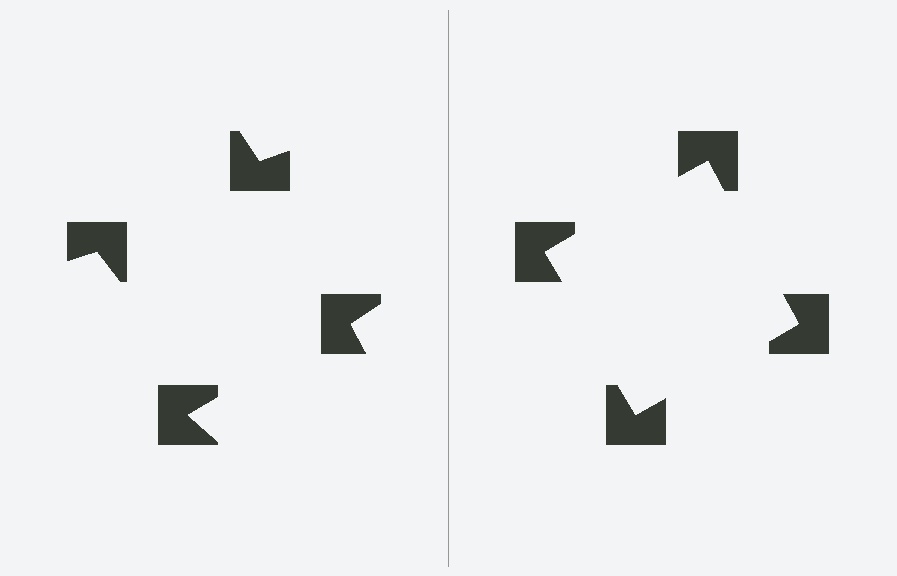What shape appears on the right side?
An illusory square.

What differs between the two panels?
The notched squares are positioned identically on both sides; only the wedge orientations differ. On the right they align to a square; on the left they are misaligned.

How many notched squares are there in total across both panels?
8 — 4 on each side.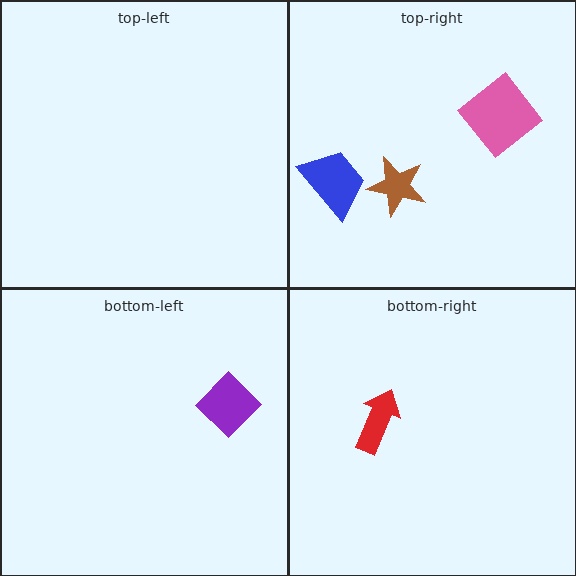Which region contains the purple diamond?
The bottom-left region.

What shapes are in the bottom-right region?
The red arrow.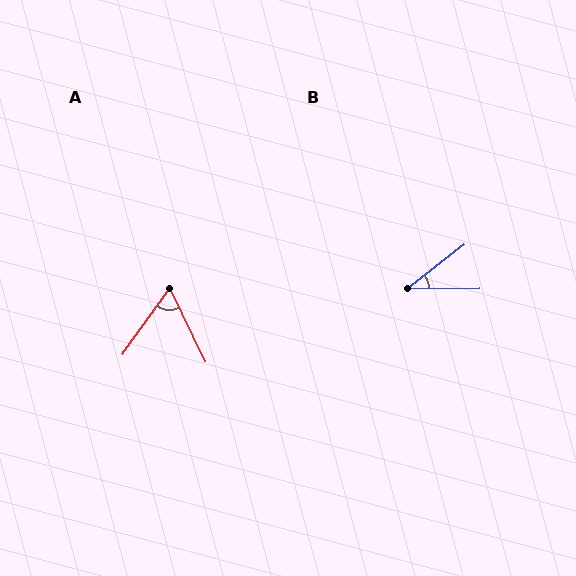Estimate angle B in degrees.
Approximately 37 degrees.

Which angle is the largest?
A, at approximately 61 degrees.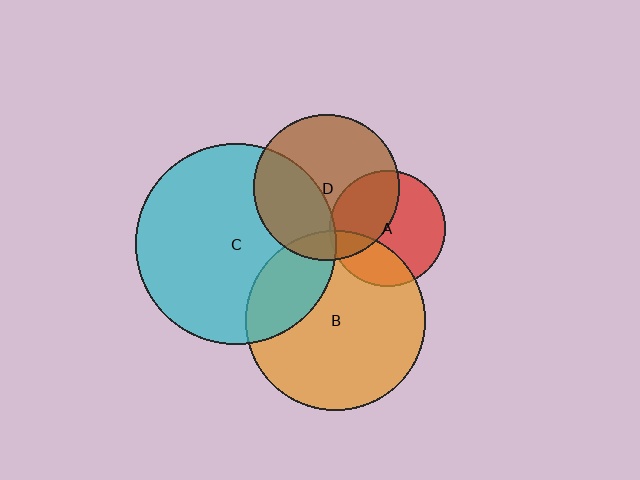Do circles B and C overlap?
Yes.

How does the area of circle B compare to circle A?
Approximately 2.4 times.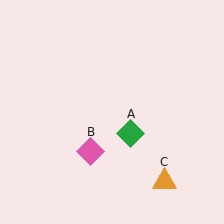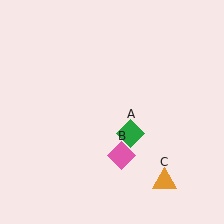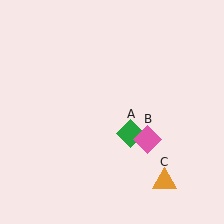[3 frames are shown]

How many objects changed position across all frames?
1 object changed position: pink diamond (object B).